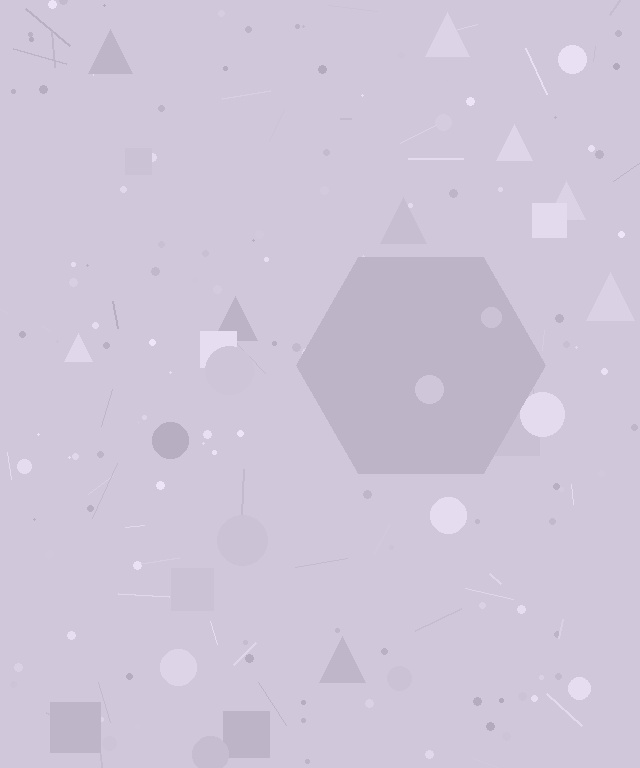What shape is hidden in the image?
A hexagon is hidden in the image.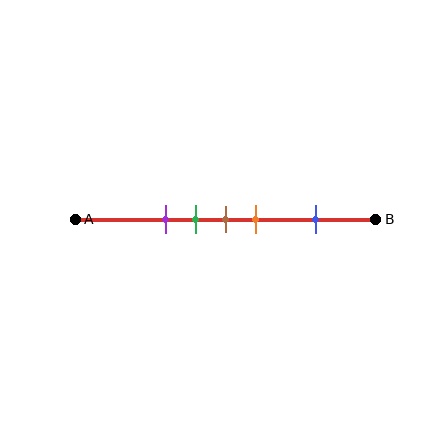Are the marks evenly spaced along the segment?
No, the marks are not evenly spaced.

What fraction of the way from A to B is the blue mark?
The blue mark is approximately 80% (0.8) of the way from A to B.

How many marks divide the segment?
There are 5 marks dividing the segment.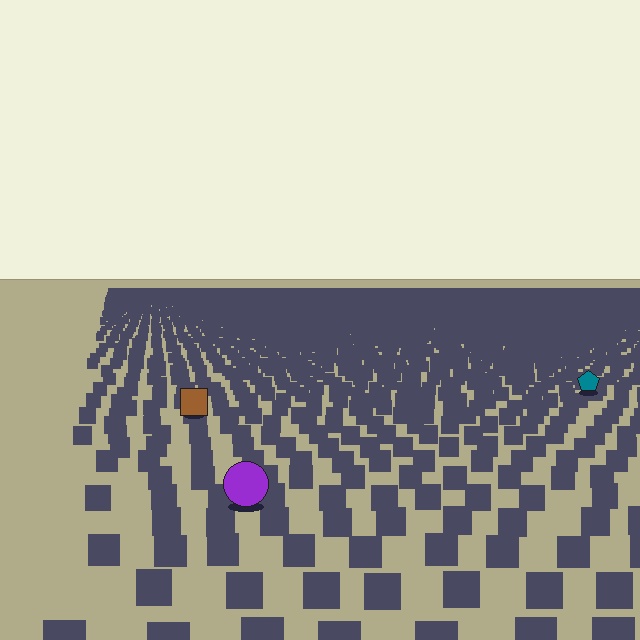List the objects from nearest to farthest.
From nearest to farthest: the purple circle, the brown square, the teal pentagon.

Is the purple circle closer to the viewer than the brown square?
Yes. The purple circle is closer — you can tell from the texture gradient: the ground texture is coarser near it.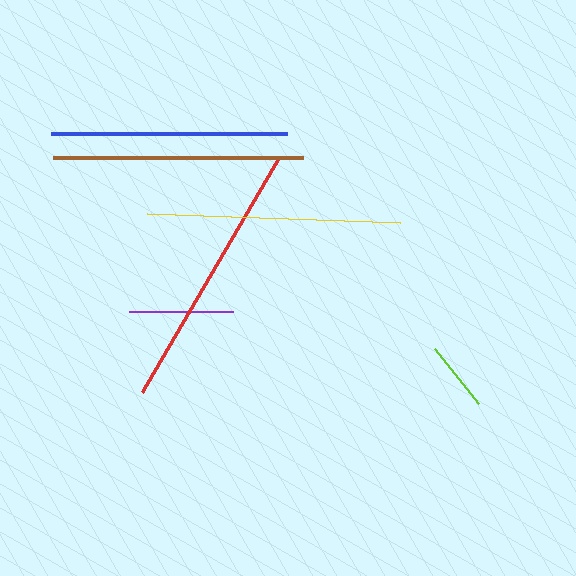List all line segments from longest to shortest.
From longest to shortest: red, yellow, brown, blue, purple, lime.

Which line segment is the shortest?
The lime line is the shortest at approximately 70 pixels.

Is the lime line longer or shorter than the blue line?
The blue line is longer than the lime line.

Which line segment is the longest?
The red line is the longest at approximately 272 pixels.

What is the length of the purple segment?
The purple segment is approximately 103 pixels long.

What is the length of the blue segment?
The blue segment is approximately 236 pixels long.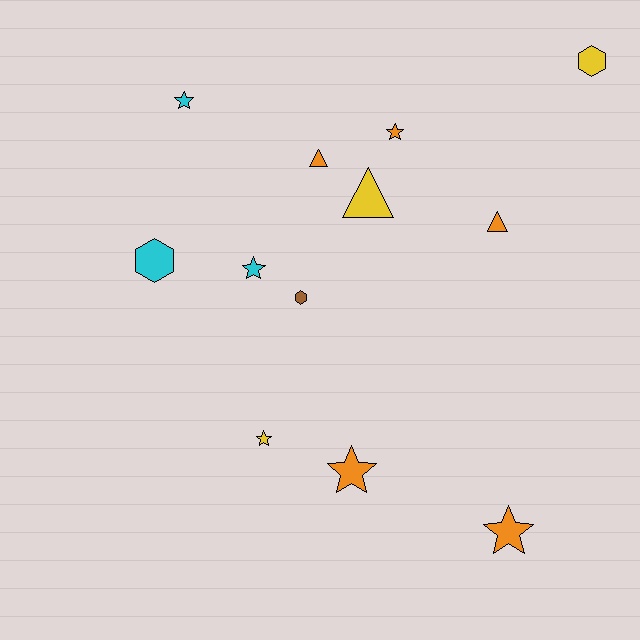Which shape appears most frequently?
Star, with 6 objects.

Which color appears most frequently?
Orange, with 5 objects.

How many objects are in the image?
There are 12 objects.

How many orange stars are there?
There are 3 orange stars.